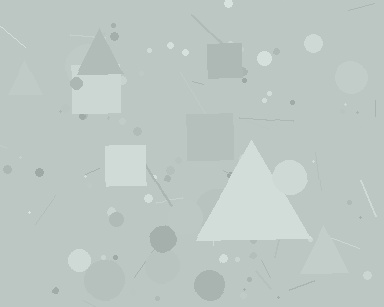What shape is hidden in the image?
A triangle is hidden in the image.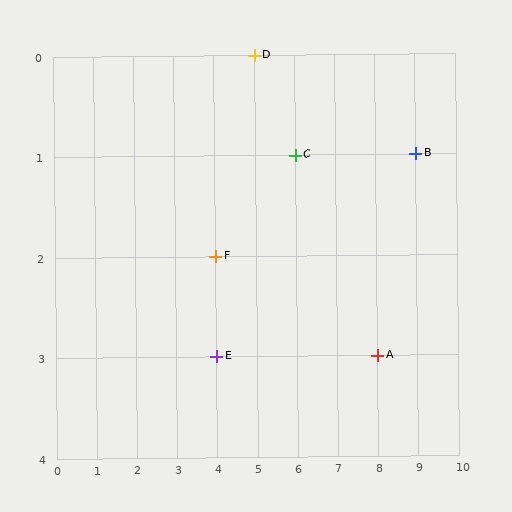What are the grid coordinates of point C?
Point C is at grid coordinates (6, 1).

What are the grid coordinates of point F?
Point F is at grid coordinates (4, 2).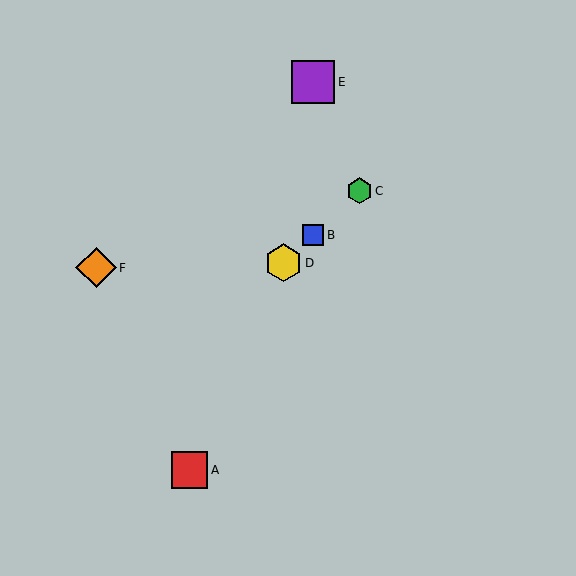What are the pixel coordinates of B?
Object B is at (313, 235).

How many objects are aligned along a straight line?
3 objects (B, C, D) are aligned along a straight line.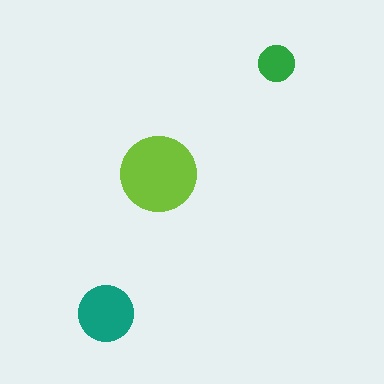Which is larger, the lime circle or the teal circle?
The lime one.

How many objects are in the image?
There are 3 objects in the image.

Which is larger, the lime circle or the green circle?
The lime one.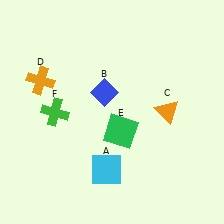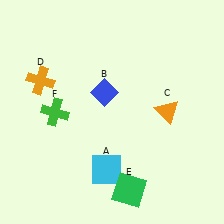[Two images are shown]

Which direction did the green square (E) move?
The green square (E) moved down.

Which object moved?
The green square (E) moved down.